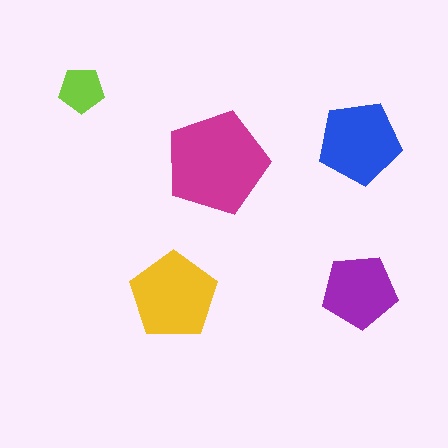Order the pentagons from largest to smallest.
the magenta one, the yellow one, the blue one, the purple one, the lime one.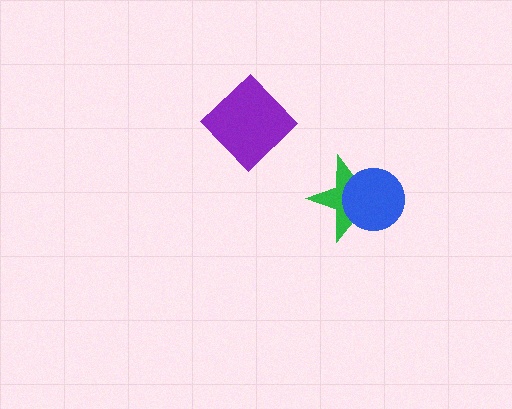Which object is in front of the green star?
The blue circle is in front of the green star.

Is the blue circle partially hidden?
No, no other shape covers it.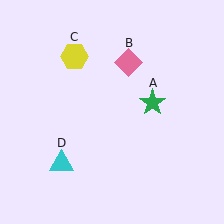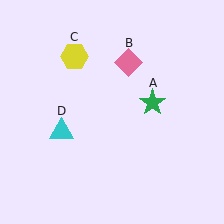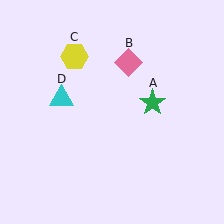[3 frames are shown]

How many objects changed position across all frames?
1 object changed position: cyan triangle (object D).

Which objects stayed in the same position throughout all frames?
Green star (object A) and pink diamond (object B) and yellow hexagon (object C) remained stationary.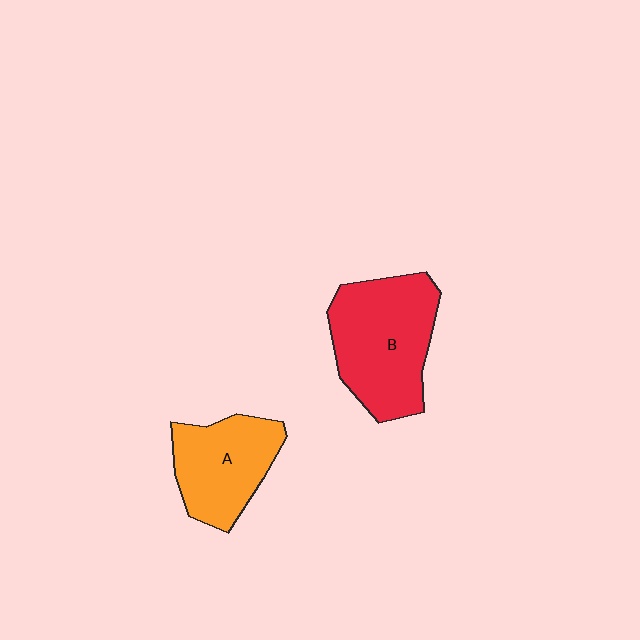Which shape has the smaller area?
Shape A (orange).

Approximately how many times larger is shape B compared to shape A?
Approximately 1.4 times.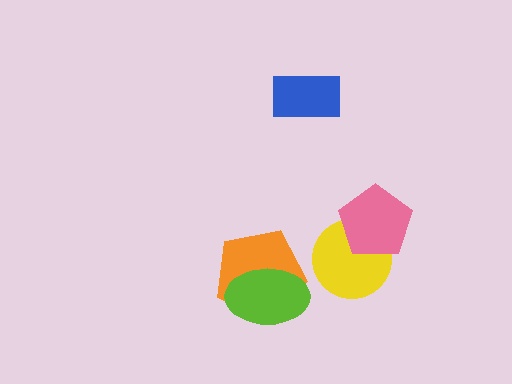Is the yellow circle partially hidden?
Yes, it is partially covered by another shape.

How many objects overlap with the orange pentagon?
1 object overlaps with the orange pentagon.